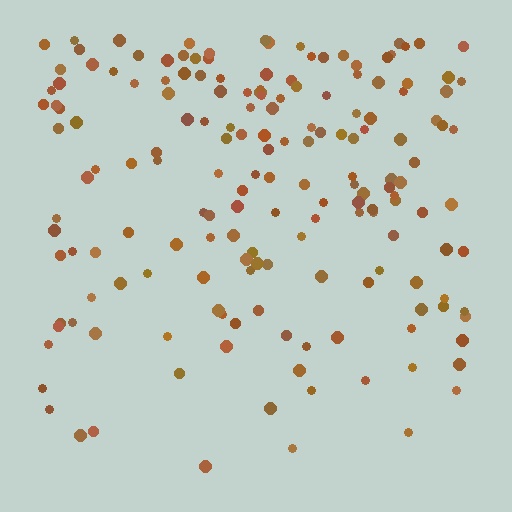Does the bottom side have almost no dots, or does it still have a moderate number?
Still a moderate number, just noticeably fewer than the top.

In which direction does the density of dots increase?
From bottom to top, with the top side densest.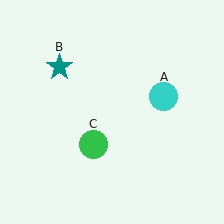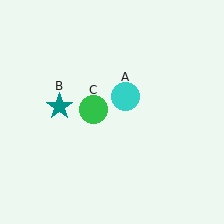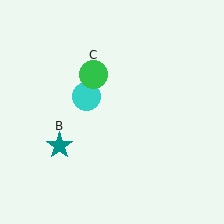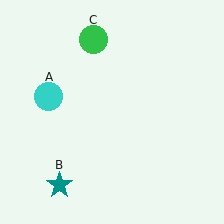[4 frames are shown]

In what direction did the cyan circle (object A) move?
The cyan circle (object A) moved left.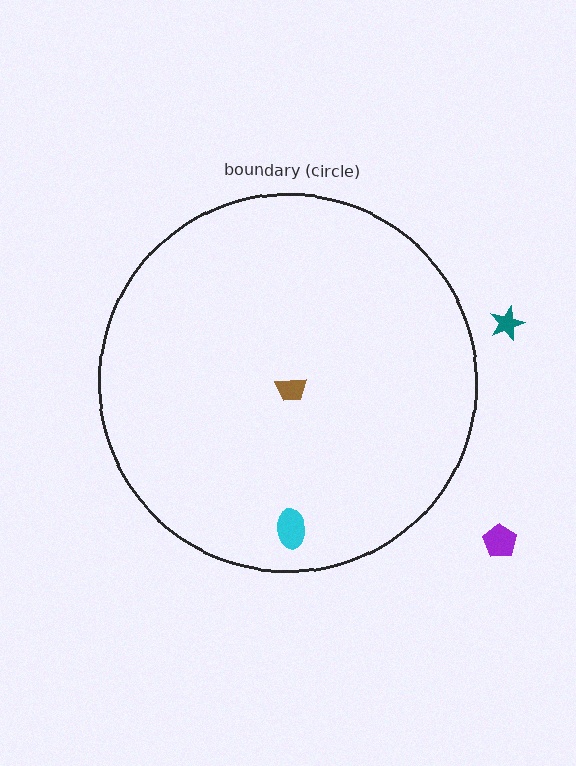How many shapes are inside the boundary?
2 inside, 2 outside.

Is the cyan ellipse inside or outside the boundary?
Inside.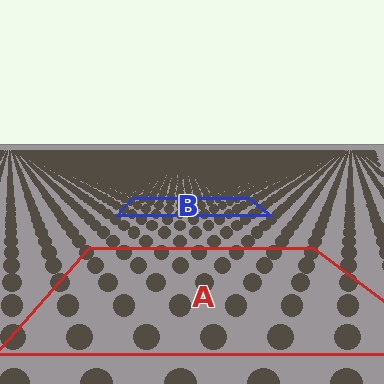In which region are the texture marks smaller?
The texture marks are smaller in region B, because it is farther away.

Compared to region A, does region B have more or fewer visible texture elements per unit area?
Region B has more texture elements per unit area — they are packed more densely because it is farther away.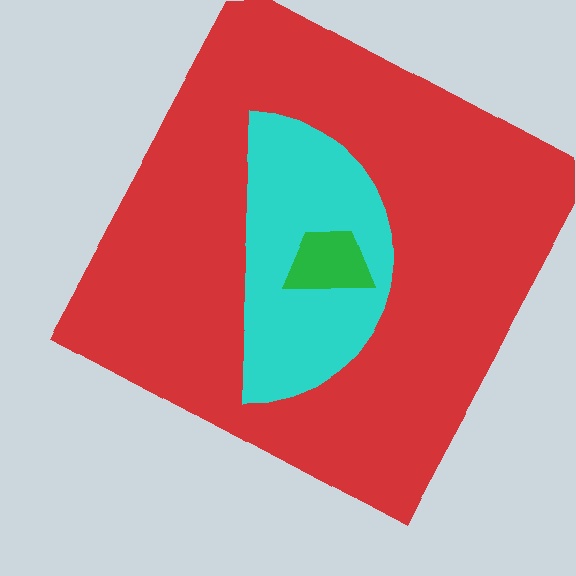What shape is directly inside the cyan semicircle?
The green trapezoid.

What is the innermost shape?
The green trapezoid.